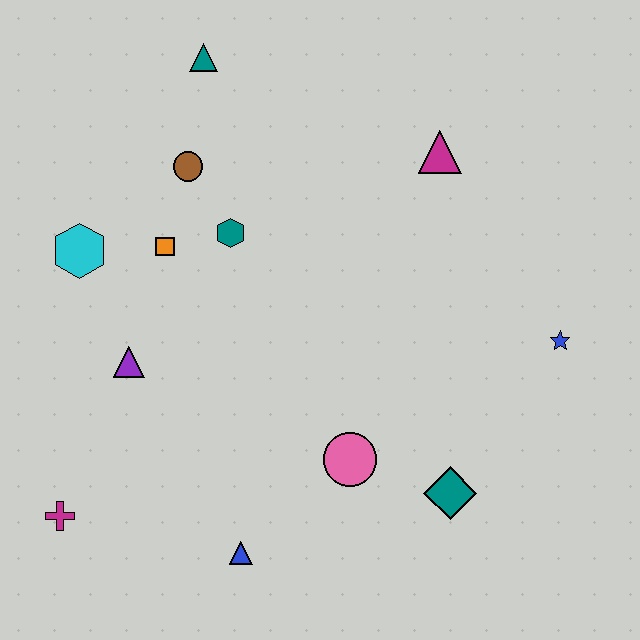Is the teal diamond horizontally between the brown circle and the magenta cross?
No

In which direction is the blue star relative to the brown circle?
The blue star is to the right of the brown circle.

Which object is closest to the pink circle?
The teal diamond is closest to the pink circle.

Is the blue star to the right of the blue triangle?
Yes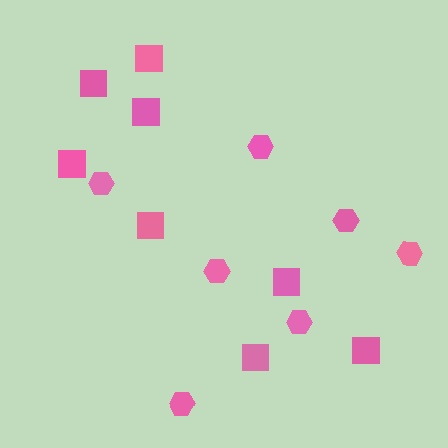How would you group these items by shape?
There are 2 groups: one group of squares (8) and one group of hexagons (7).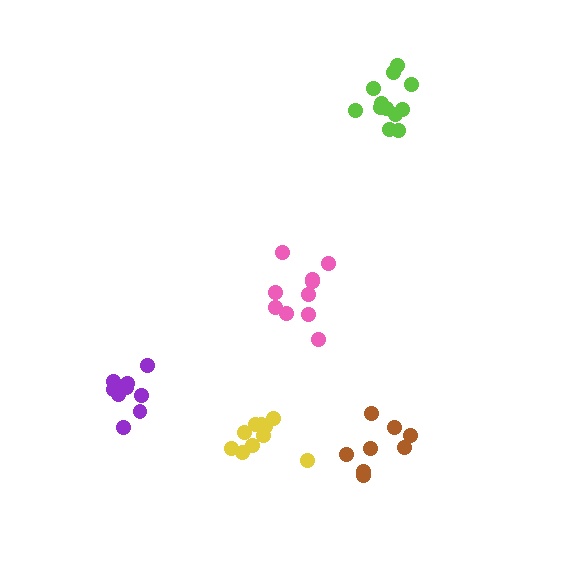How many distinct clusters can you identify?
There are 5 distinct clusters.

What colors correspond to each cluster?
The clusters are colored: pink, lime, yellow, brown, purple.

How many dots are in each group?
Group 1: 10 dots, Group 2: 12 dots, Group 3: 10 dots, Group 4: 8 dots, Group 5: 9 dots (49 total).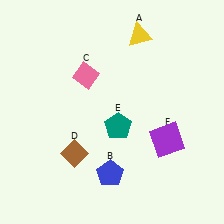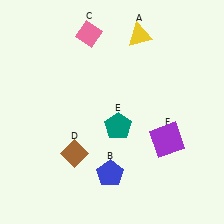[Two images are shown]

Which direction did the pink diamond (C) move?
The pink diamond (C) moved up.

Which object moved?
The pink diamond (C) moved up.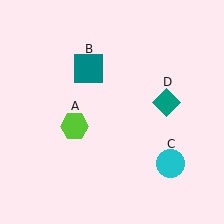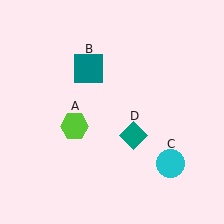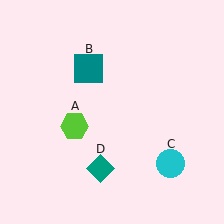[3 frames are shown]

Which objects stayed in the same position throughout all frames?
Lime hexagon (object A) and teal square (object B) and cyan circle (object C) remained stationary.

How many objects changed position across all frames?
1 object changed position: teal diamond (object D).